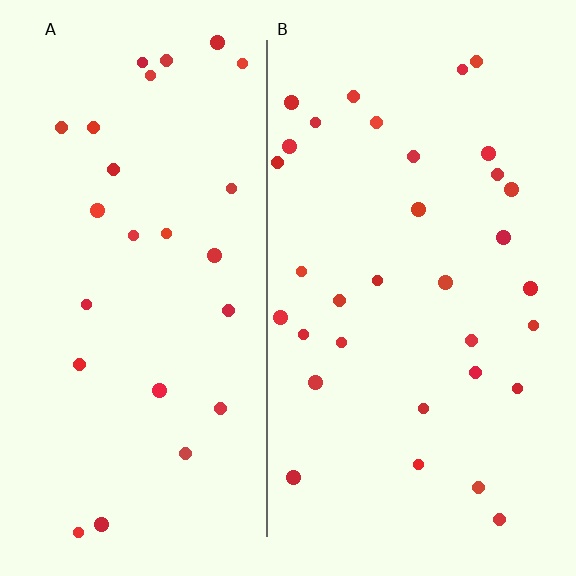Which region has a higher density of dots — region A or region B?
B (the right).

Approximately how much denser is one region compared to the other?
Approximately 1.3× — region B over region A.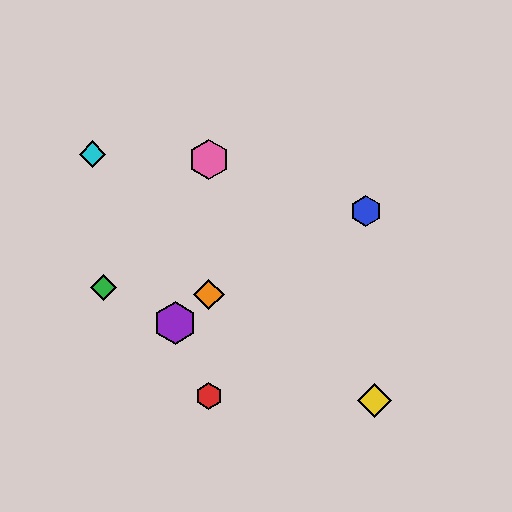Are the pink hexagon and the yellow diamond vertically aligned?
No, the pink hexagon is at x≈209 and the yellow diamond is at x≈375.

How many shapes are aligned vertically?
3 shapes (the red hexagon, the orange diamond, the pink hexagon) are aligned vertically.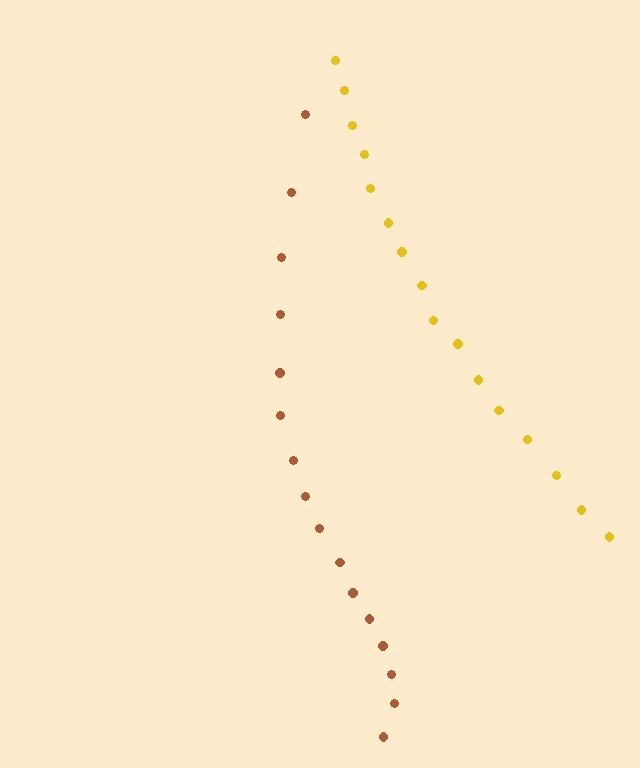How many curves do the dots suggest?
There are 2 distinct paths.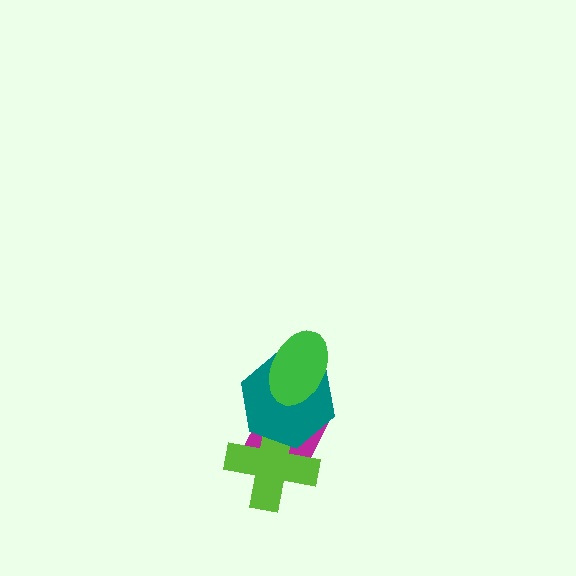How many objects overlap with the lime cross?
2 objects overlap with the lime cross.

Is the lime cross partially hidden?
Yes, it is partially covered by another shape.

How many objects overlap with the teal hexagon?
3 objects overlap with the teal hexagon.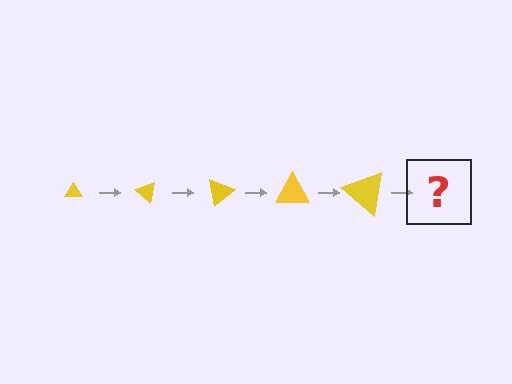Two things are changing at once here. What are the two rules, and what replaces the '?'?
The two rules are that the triangle grows larger each step and it rotates 40 degrees each step. The '?' should be a triangle, larger than the previous one and rotated 200 degrees from the start.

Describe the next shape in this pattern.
It should be a triangle, larger than the previous one and rotated 200 degrees from the start.